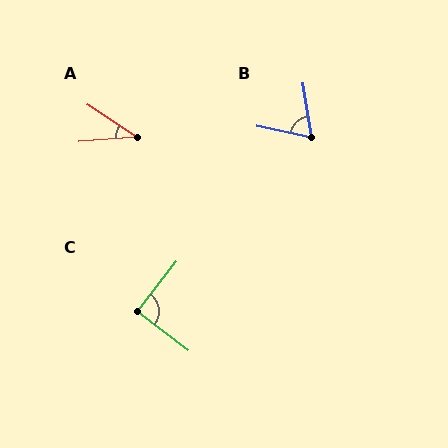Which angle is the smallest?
A, at approximately 38 degrees.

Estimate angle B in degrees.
Approximately 69 degrees.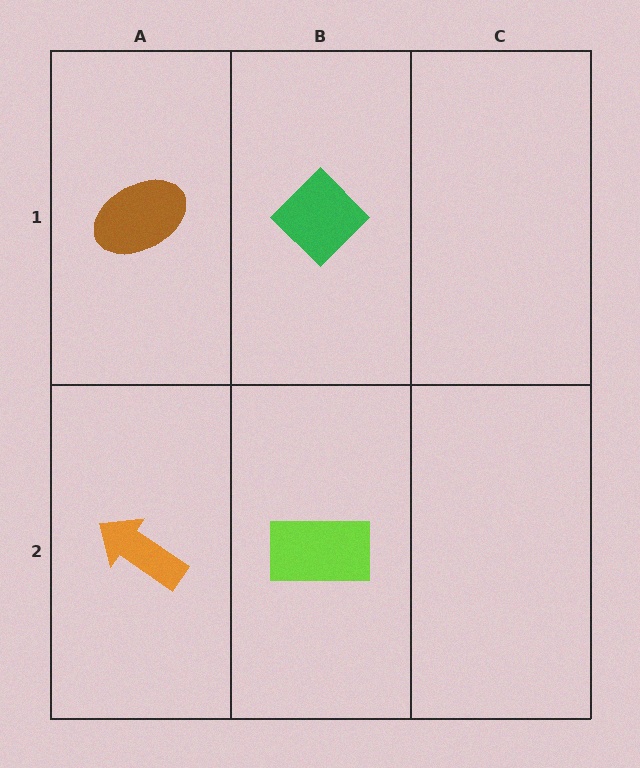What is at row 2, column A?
An orange arrow.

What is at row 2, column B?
A lime rectangle.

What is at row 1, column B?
A green diamond.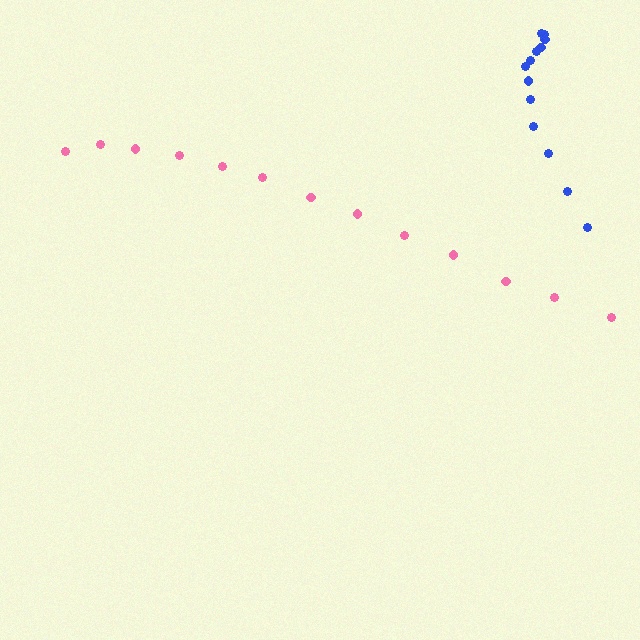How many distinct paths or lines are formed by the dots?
There are 2 distinct paths.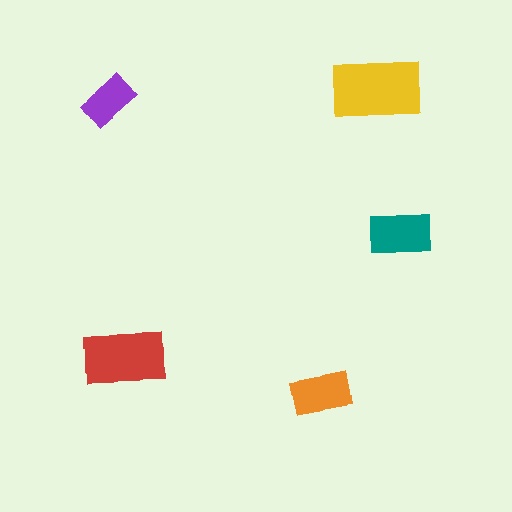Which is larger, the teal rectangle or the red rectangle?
The red one.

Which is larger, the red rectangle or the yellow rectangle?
The yellow one.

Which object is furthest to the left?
The purple rectangle is leftmost.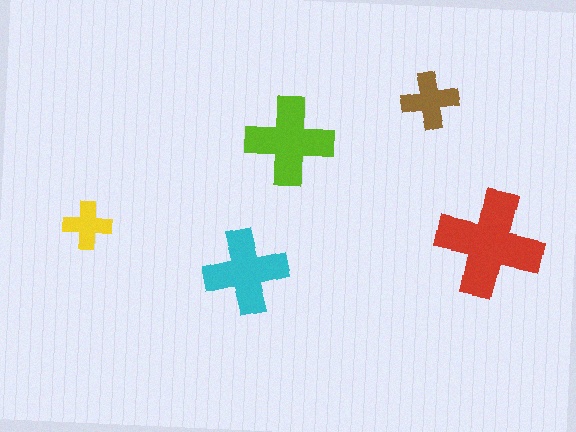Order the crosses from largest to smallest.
the red one, the lime one, the cyan one, the brown one, the yellow one.